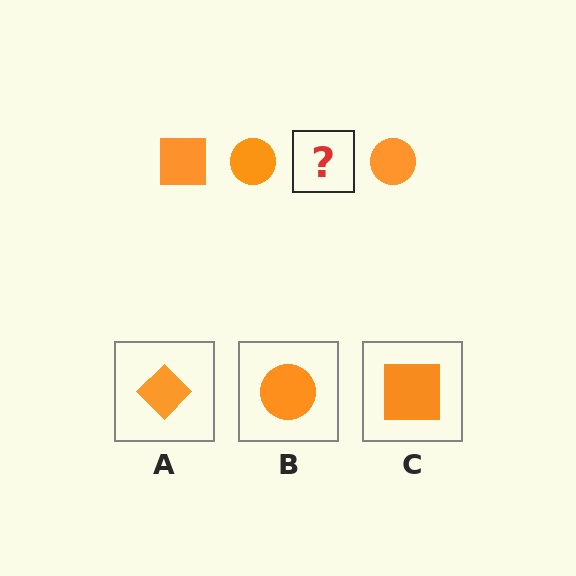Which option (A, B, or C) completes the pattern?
C.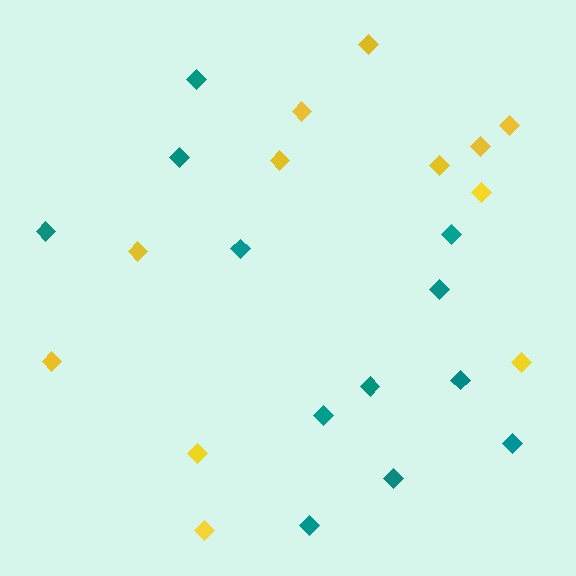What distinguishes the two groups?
There are 2 groups: one group of yellow diamonds (12) and one group of teal diamonds (12).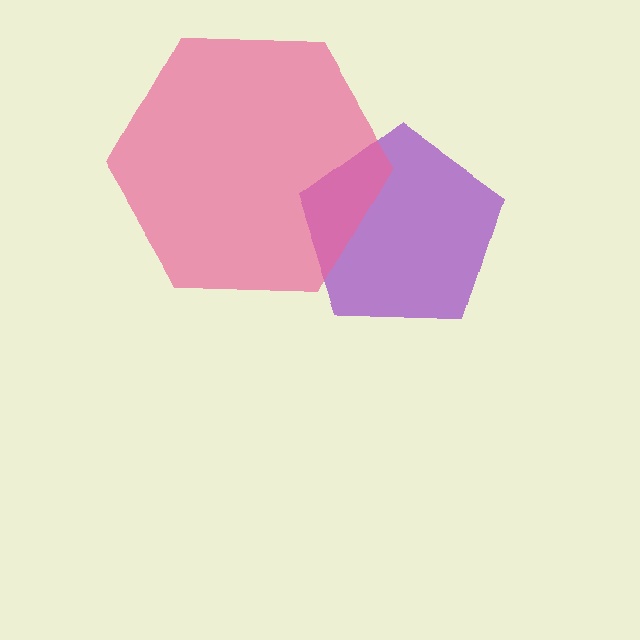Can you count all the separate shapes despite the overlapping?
Yes, there are 2 separate shapes.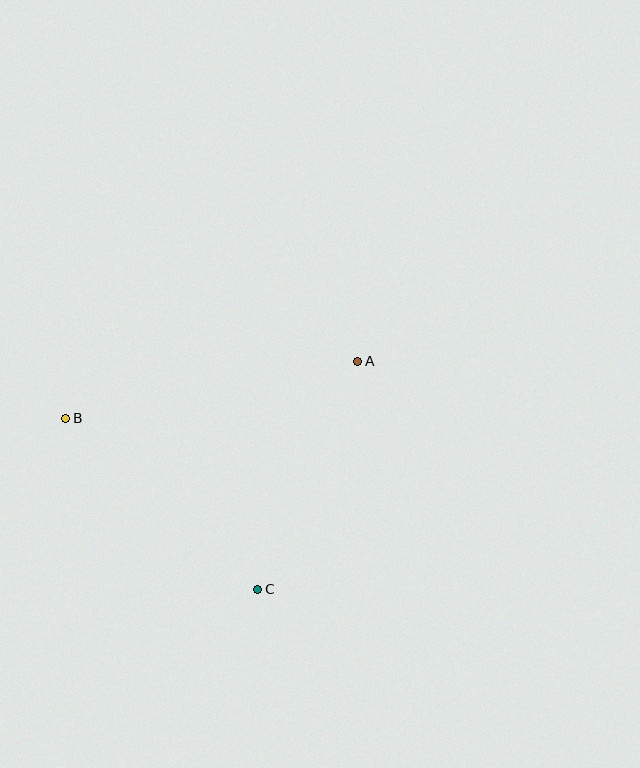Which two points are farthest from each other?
Points A and B are farthest from each other.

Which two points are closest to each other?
Points A and C are closest to each other.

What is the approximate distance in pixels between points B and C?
The distance between B and C is approximately 257 pixels.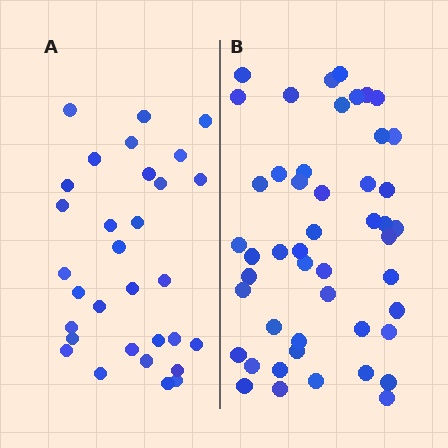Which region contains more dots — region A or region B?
Region B (the right region) has more dots.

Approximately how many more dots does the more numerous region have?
Region B has approximately 15 more dots than region A.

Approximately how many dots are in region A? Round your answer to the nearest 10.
About 30 dots. (The exact count is 31, which rounds to 30.)